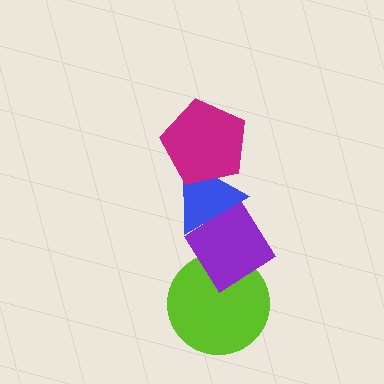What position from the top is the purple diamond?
The purple diamond is 3rd from the top.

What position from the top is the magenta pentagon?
The magenta pentagon is 1st from the top.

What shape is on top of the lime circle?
The purple diamond is on top of the lime circle.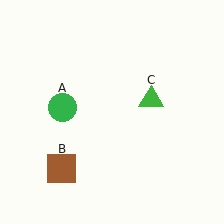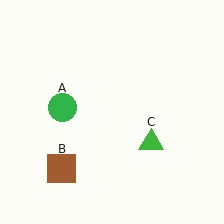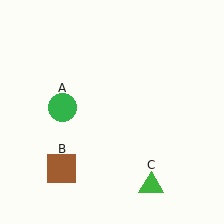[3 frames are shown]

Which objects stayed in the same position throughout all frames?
Green circle (object A) and brown square (object B) remained stationary.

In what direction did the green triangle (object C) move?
The green triangle (object C) moved down.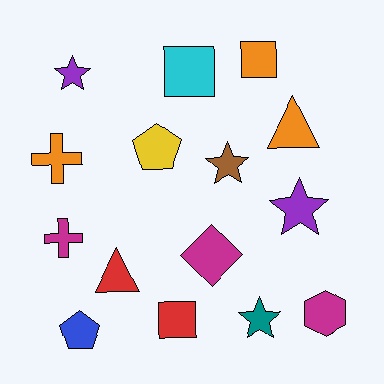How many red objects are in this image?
There are 2 red objects.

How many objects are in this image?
There are 15 objects.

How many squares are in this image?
There are 3 squares.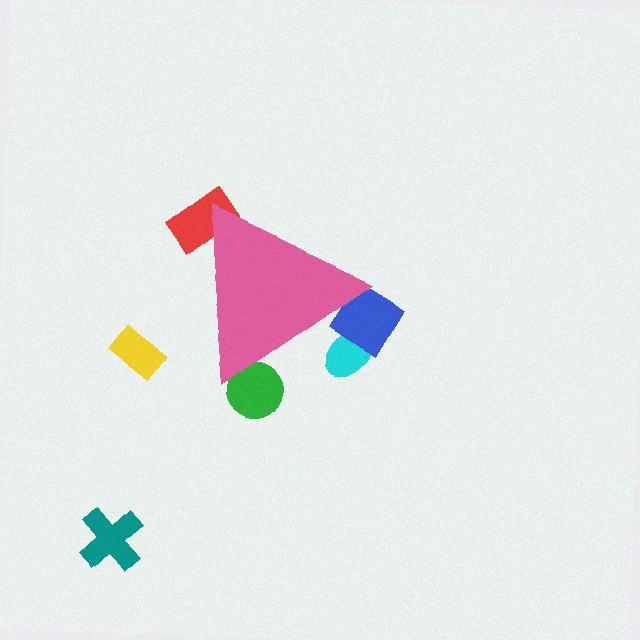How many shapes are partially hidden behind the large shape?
4 shapes are partially hidden.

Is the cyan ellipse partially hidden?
Yes, the cyan ellipse is partially hidden behind the pink triangle.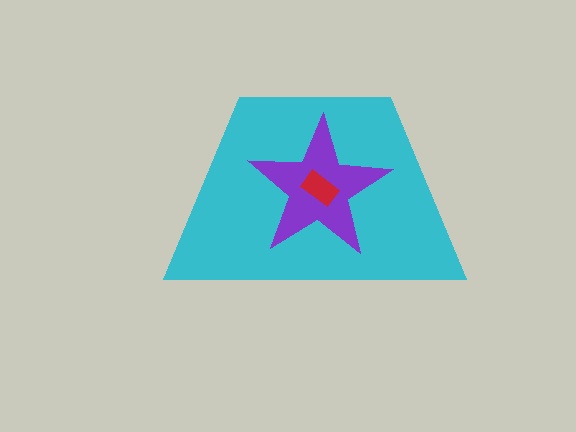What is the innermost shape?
The red rectangle.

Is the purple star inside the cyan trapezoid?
Yes.